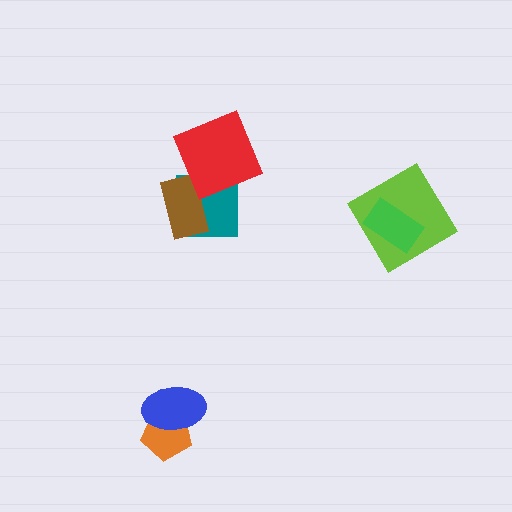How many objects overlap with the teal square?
2 objects overlap with the teal square.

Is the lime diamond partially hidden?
Yes, it is partially covered by another shape.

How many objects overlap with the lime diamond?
1 object overlaps with the lime diamond.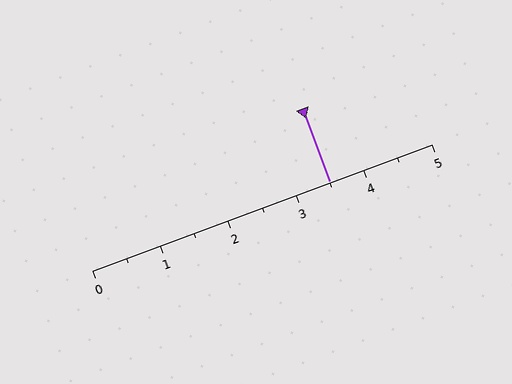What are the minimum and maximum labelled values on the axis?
The axis runs from 0 to 5.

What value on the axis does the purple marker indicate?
The marker indicates approximately 3.5.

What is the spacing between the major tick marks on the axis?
The major ticks are spaced 1 apart.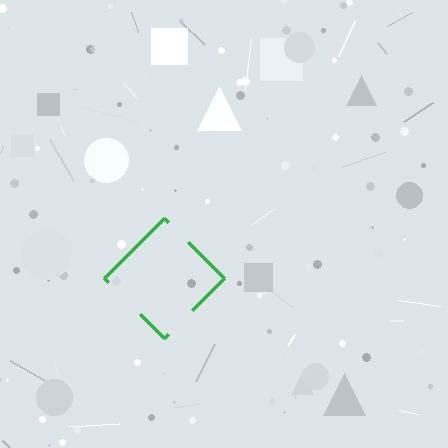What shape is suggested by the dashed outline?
The dashed outline suggests a diamond.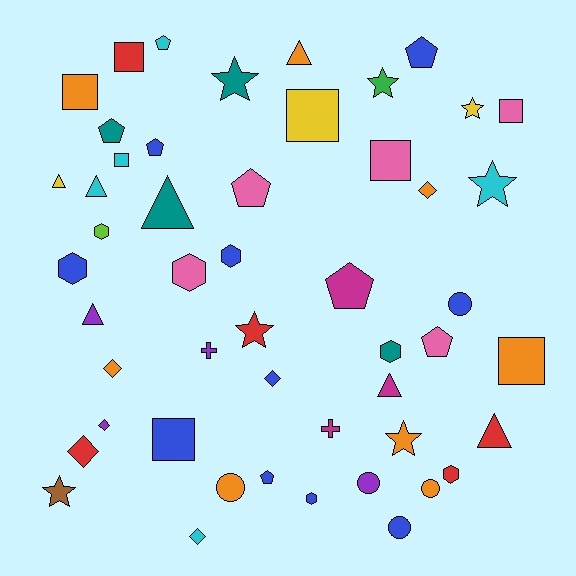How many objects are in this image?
There are 50 objects.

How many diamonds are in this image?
There are 6 diamonds.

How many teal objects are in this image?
There are 4 teal objects.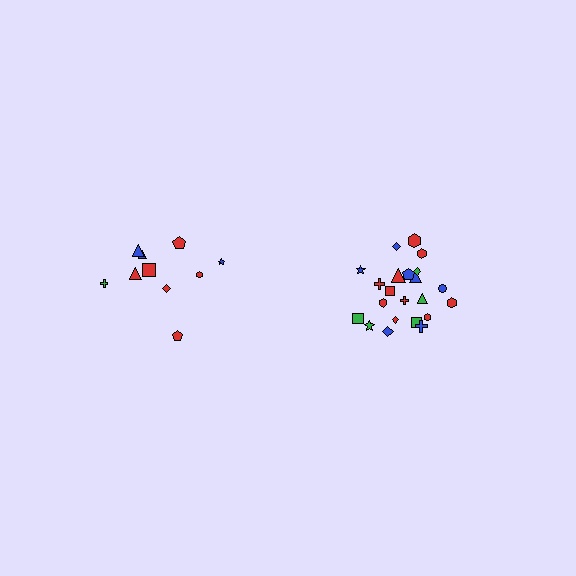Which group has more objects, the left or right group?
The right group.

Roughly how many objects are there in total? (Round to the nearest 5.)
Roughly 30 objects in total.